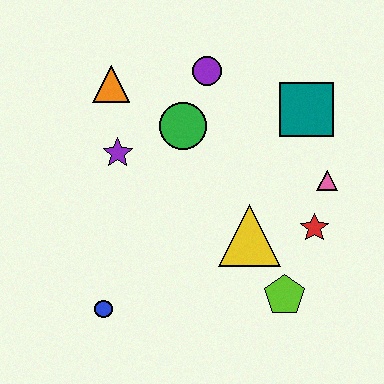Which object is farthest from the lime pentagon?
The orange triangle is farthest from the lime pentagon.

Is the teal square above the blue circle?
Yes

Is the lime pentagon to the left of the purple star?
No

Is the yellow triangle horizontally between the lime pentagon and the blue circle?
Yes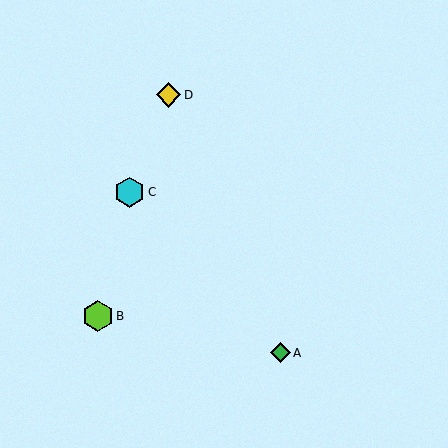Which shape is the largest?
The lime hexagon (labeled B) is the largest.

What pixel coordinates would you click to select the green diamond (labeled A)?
Click at (280, 353) to select the green diamond A.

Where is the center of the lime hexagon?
The center of the lime hexagon is at (98, 316).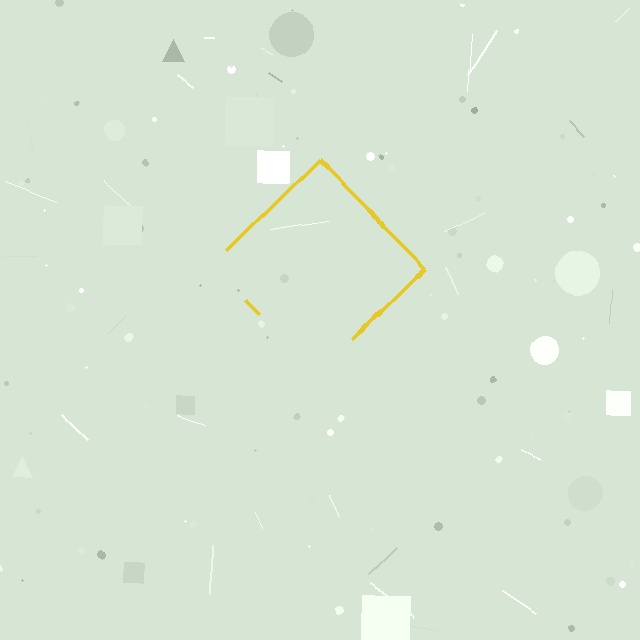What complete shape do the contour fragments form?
The contour fragments form a diamond.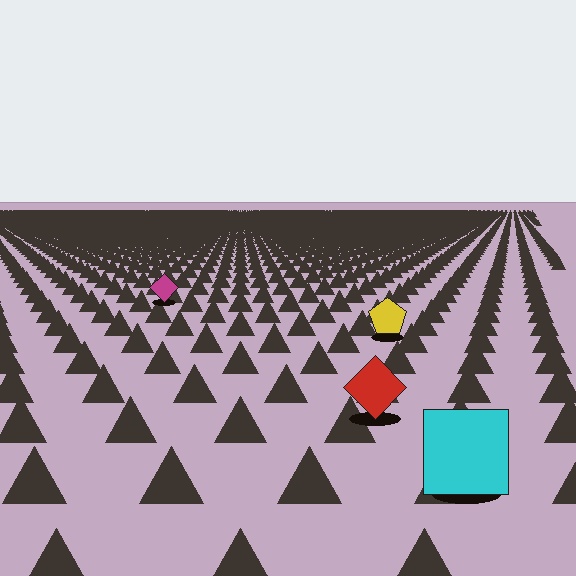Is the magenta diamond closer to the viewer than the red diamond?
No. The red diamond is closer — you can tell from the texture gradient: the ground texture is coarser near it.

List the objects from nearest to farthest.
From nearest to farthest: the cyan square, the red diamond, the yellow pentagon, the magenta diamond.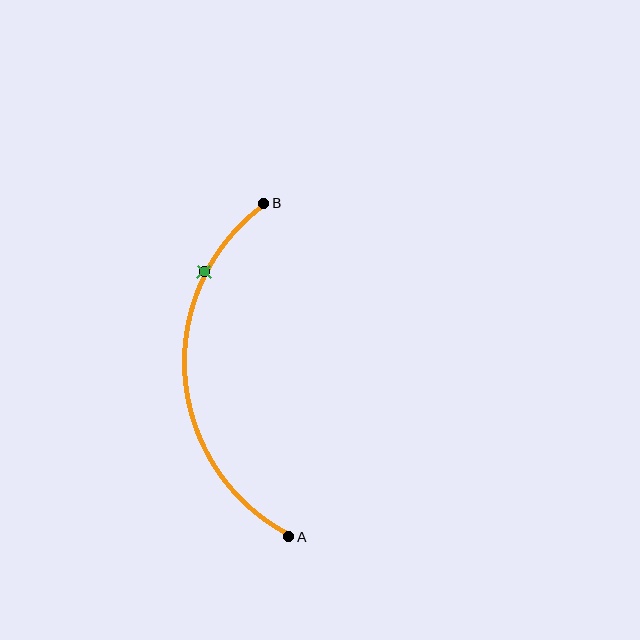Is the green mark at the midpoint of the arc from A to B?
No. The green mark lies on the arc but is closer to endpoint B. The arc midpoint would be at the point on the curve equidistant along the arc from both A and B.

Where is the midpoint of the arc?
The arc midpoint is the point on the curve farthest from the straight line joining A and B. It sits to the left of that line.